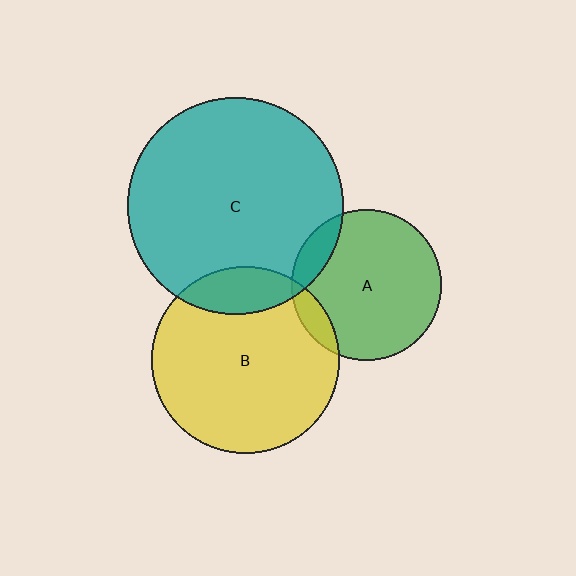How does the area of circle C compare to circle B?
Approximately 1.3 times.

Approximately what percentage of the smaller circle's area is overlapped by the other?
Approximately 10%.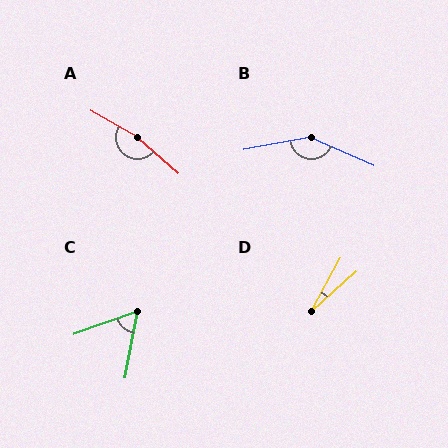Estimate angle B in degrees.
Approximately 145 degrees.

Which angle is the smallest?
D, at approximately 18 degrees.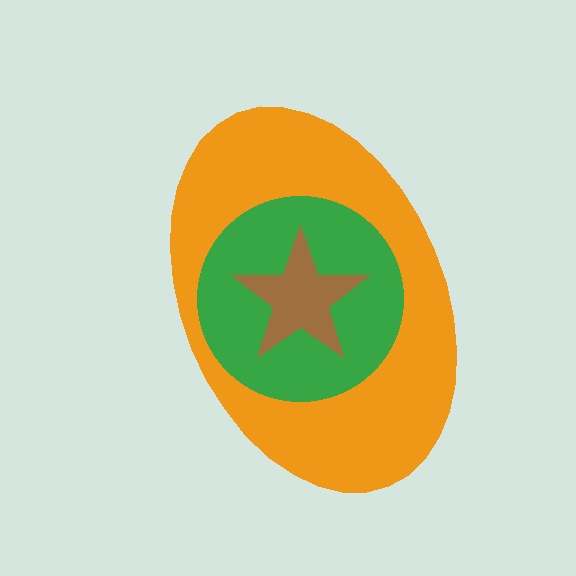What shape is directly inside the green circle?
The brown star.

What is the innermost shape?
The brown star.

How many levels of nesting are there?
3.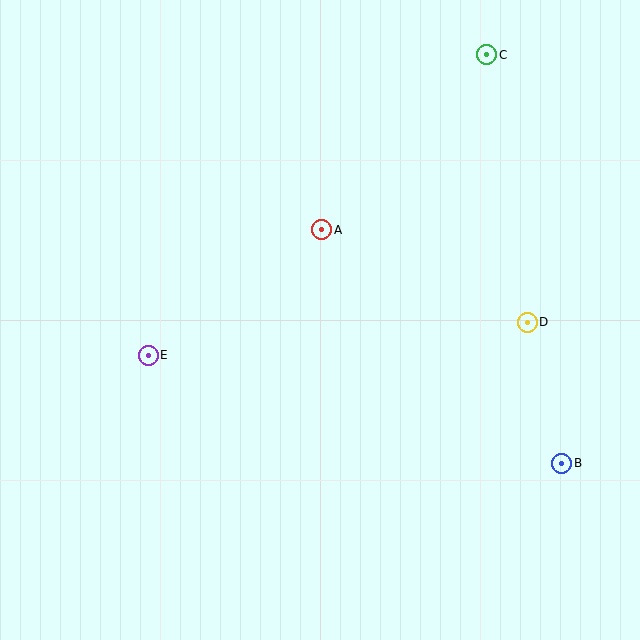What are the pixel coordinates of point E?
Point E is at (148, 355).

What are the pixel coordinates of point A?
Point A is at (322, 230).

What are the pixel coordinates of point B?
Point B is at (562, 463).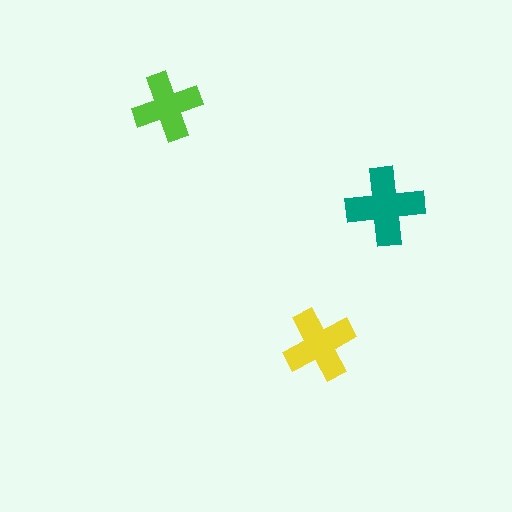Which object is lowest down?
The yellow cross is bottommost.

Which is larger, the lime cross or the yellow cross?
The yellow one.